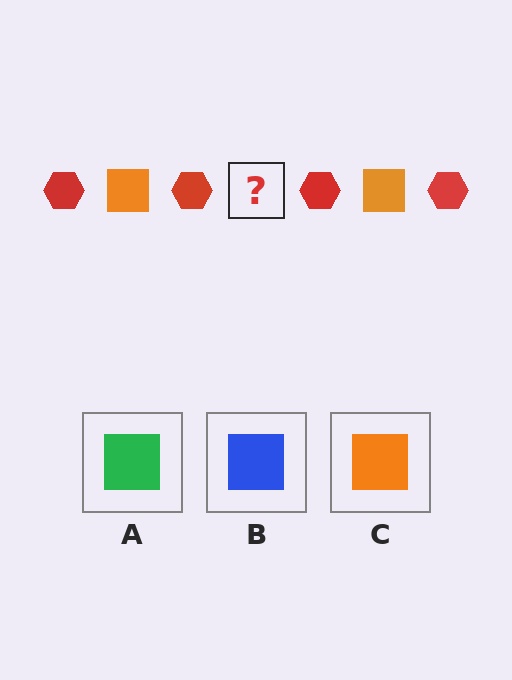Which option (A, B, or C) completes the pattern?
C.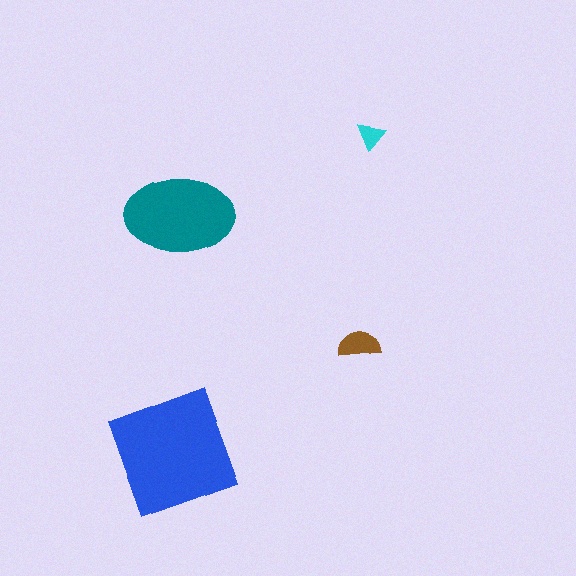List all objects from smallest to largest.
The cyan triangle, the brown semicircle, the teal ellipse, the blue square.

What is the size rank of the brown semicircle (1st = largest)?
3rd.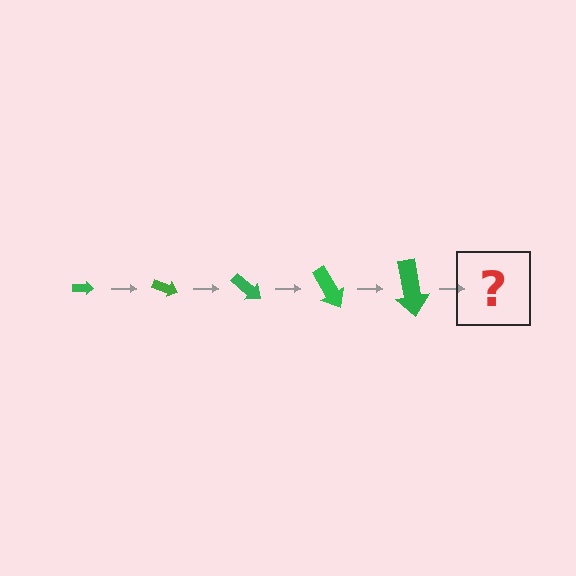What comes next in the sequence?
The next element should be an arrow, larger than the previous one and rotated 100 degrees from the start.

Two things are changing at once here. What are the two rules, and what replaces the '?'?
The two rules are that the arrow grows larger each step and it rotates 20 degrees each step. The '?' should be an arrow, larger than the previous one and rotated 100 degrees from the start.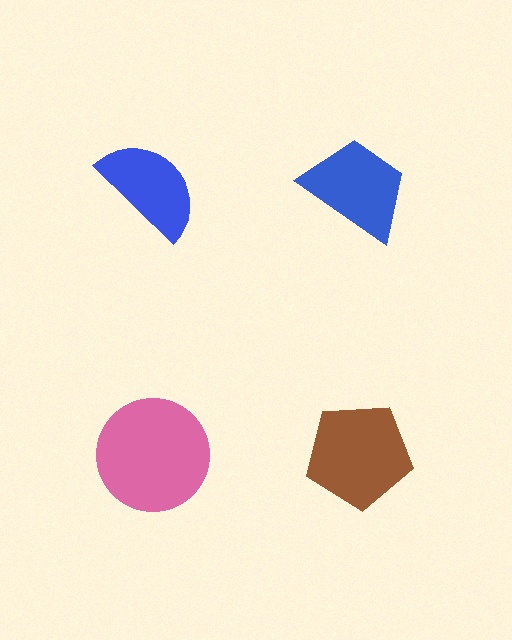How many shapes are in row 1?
2 shapes.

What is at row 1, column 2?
A blue trapezoid.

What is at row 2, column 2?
A brown pentagon.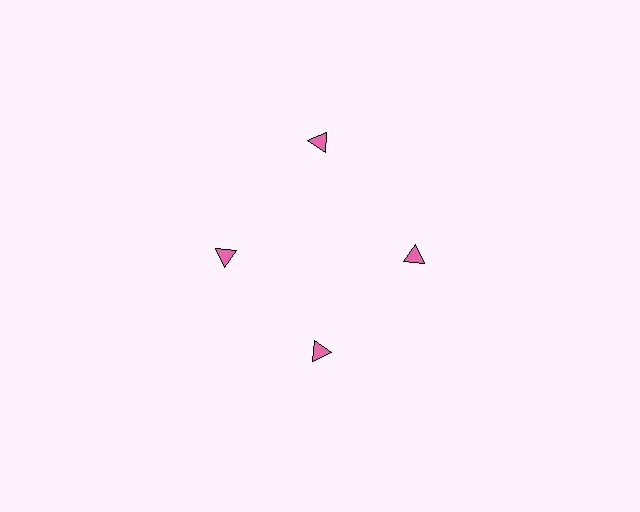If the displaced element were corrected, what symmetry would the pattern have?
It would have 4-fold rotational symmetry — the pattern would map onto itself every 90 degrees.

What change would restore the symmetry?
The symmetry would be restored by moving it inward, back onto the ring so that all 4 triangles sit at equal angles and equal distance from the center.